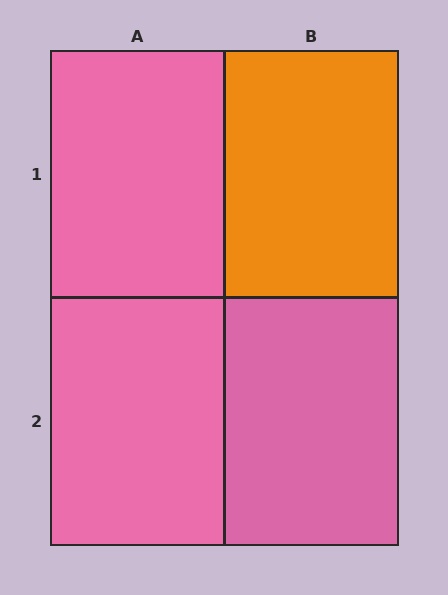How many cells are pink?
3 cells are pink.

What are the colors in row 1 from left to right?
Pink, orange.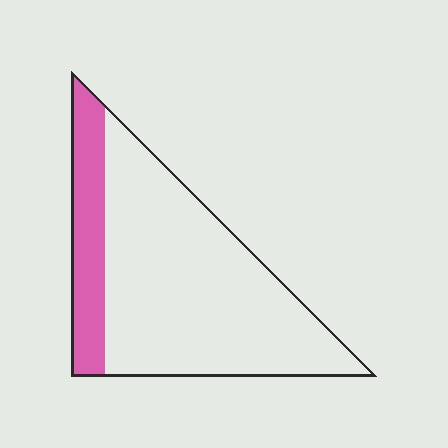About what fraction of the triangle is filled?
About one fifth (1/5).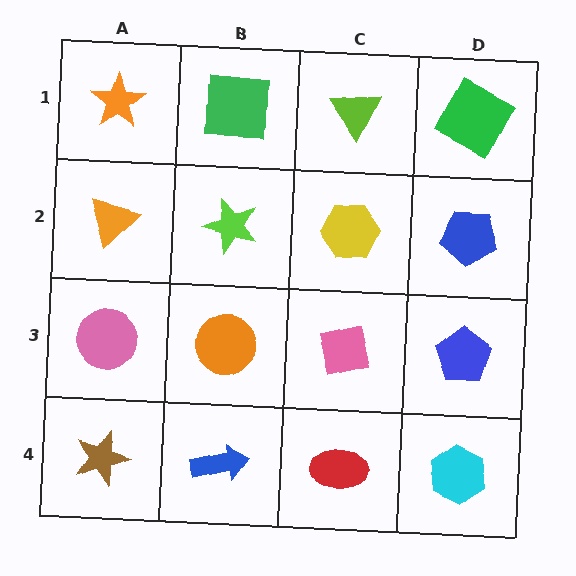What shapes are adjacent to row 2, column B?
A green square (row 1, column B), an orange circle (row 3, column B), an orange triangle (row 2, column A), a yellow hexagon (row 2, column C).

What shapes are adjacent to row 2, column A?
An orange star (row 1, column A), a pink circle (row 3, column A), a lime star (row 2, column B).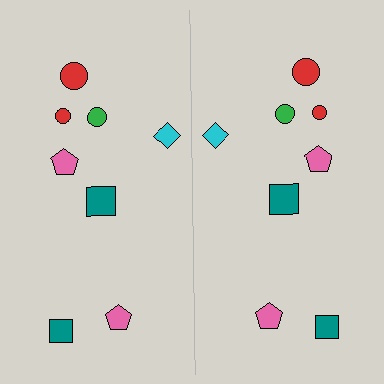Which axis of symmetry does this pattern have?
The pattern has a vertical axis of symmetry running through the center of the image.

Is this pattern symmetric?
Yes, this pattern has bilateral (reflection) symmetry.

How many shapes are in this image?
There are 16 shapes in this image.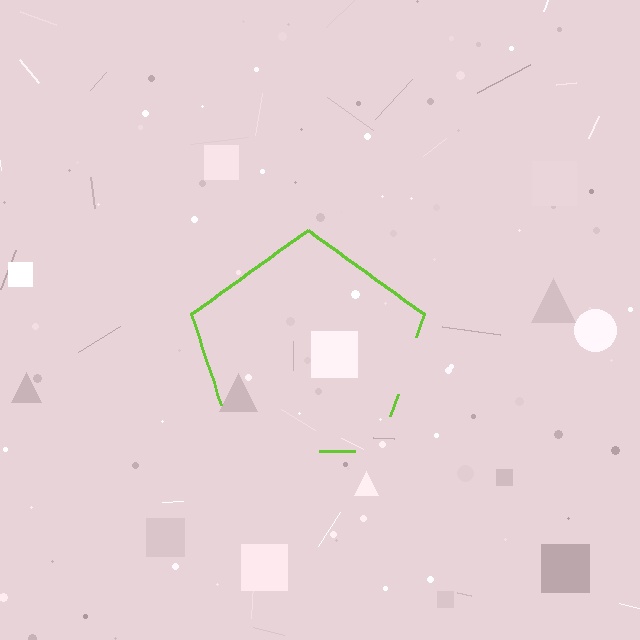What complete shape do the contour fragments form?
The contour fragments form a pentagon.